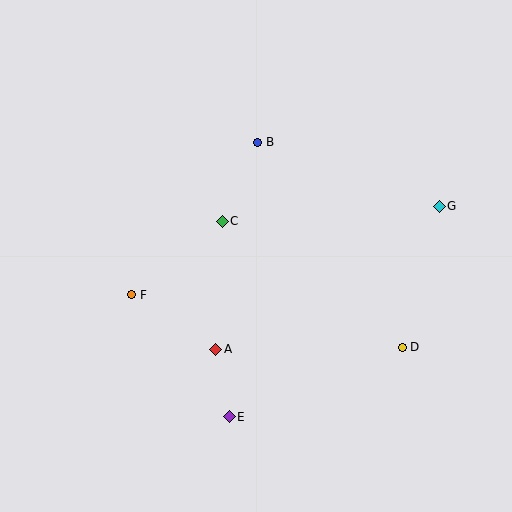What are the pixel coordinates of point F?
Point F is at (132, 295).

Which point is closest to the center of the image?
Point C at (222, 221) is closest to the center.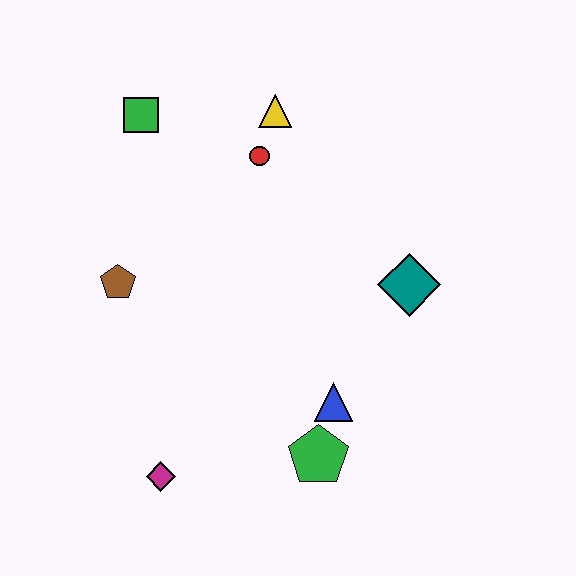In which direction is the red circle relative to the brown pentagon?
The red circle is to the right of the brown pentagon.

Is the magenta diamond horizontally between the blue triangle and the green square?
Yes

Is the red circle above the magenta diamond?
Yes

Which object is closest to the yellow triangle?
The red circle is closest to the yellow triangle.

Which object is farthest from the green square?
The green pentagon is farthest from the green square.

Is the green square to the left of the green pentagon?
Yes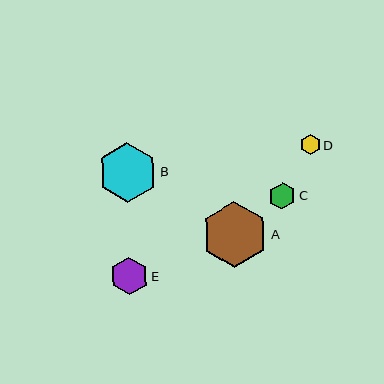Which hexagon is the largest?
Hexagon A is the largest with a size of approximately 66 pixels.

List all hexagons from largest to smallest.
From largest to smallest: A, B, E, C, D.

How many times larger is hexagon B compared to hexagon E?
Hexagon B is approximately 1.6 times the size of hexagon E.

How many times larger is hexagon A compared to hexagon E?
Hexagon A is approximately 1.8 times the size of hexagon E.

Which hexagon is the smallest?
Hexagon D is the smallest with a size of approximately 20 pixels.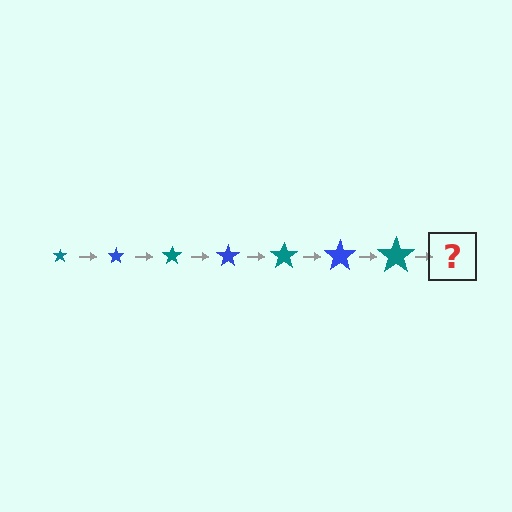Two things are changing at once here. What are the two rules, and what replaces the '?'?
The two rules are that the star grows larger each step and the color cycles through teal and blue. The '?' should be a blue star, larger than the previous one.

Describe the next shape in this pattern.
It should be a blue star, larger than the previous one.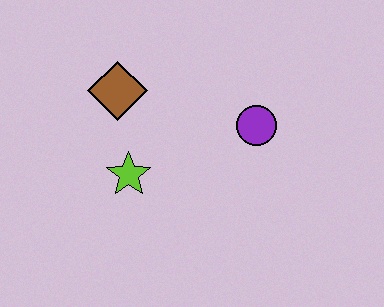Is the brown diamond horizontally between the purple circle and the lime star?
No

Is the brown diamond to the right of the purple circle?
No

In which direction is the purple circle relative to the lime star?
The purple circle is to the right of the lime star.